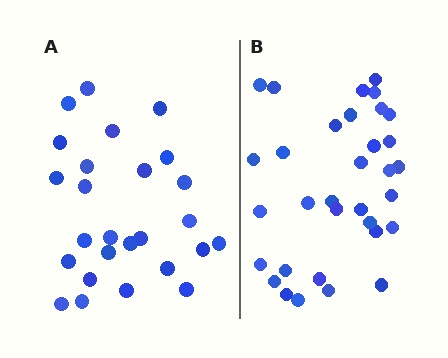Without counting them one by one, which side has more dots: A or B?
Region B (the right region) has more dots.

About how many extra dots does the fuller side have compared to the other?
Region B has roughly 8 or so more dots than region A.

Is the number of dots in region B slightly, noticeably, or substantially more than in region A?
Region B has noticeably more, but not dramatically so. The ratio is roughly 1.3 to 1.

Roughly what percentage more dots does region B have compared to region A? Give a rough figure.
About 25% more.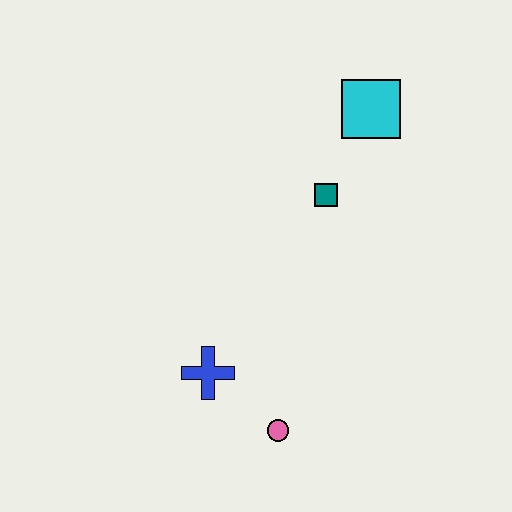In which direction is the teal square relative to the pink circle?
The teal square is above the pink circle.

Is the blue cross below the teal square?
Yes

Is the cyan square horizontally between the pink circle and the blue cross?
No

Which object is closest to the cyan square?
The teal square is closest to the cyan square.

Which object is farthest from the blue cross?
The cyan square is farthest from the blue cross.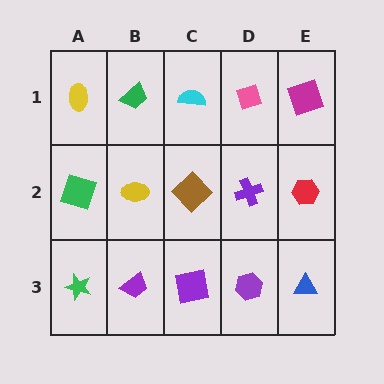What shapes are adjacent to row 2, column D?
A pink diamond (row 1, column D), a purple hexagon (row 3, column D), a brown diamond (row 2, column C), a red hexagon (row 2, column E).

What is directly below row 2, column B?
A purple trapezoid.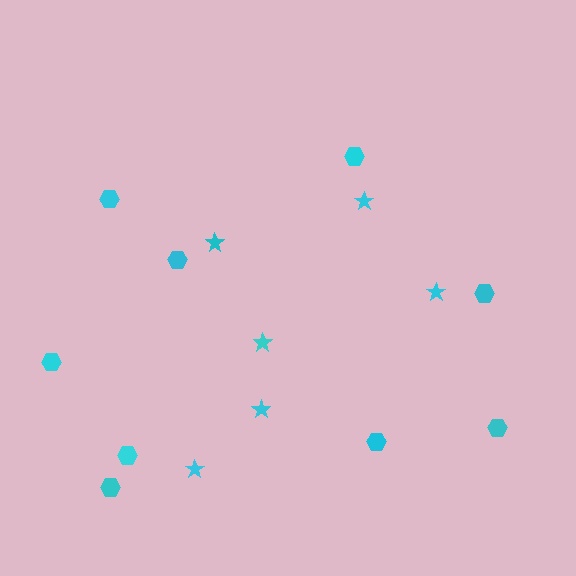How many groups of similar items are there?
There are 2 groups: one group of stars (6) and one group of hexagons (9).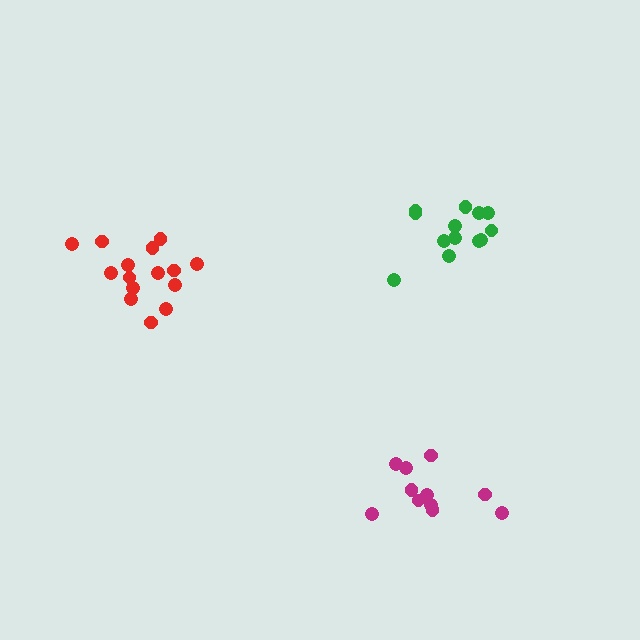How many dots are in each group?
Group 1: 15 dots, Group 2: 13 dots, Group 3: 11 dots (39 total).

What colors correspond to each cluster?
The clusters are colored: red, green, magenta.